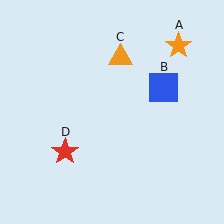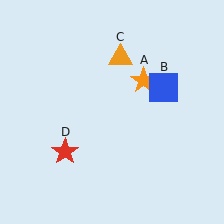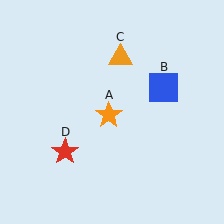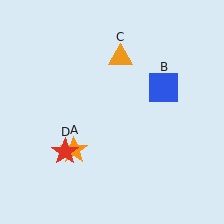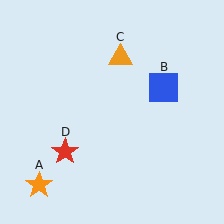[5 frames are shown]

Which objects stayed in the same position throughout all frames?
Blue square (object B) and orange triangle (object C) and red star (object D) remained stationary.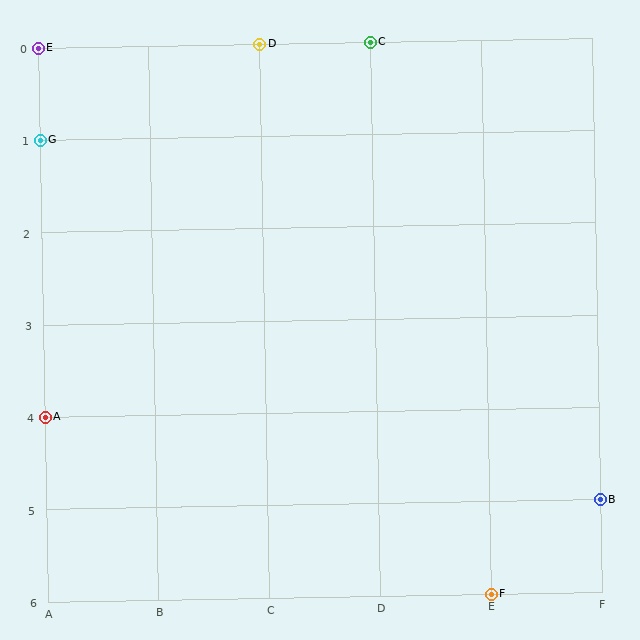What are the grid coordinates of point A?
Point A is at grid coordinates (A, 4).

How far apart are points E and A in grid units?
Points E and A are 4 rows apart.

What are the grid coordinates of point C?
Point C is at grid coordinates (D, 0).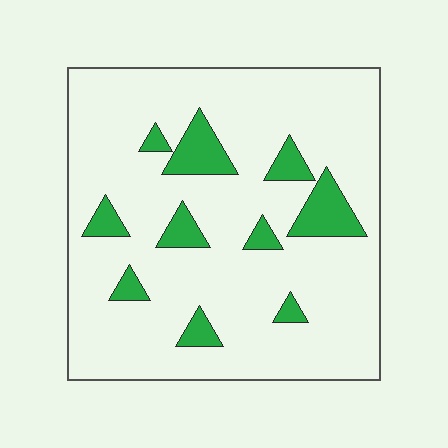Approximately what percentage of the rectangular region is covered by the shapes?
Approximately 15%.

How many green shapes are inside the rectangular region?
10.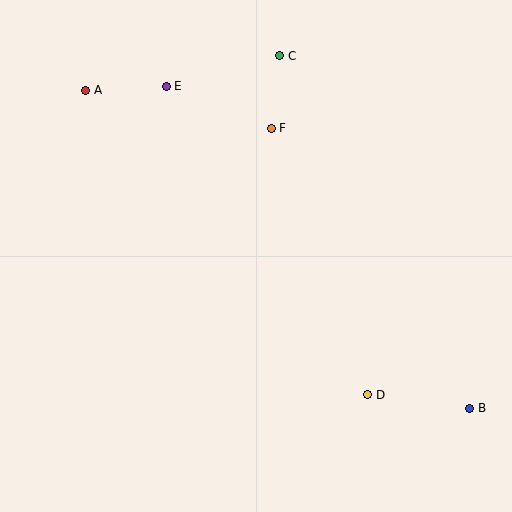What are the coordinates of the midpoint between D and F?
The midpoint between D and F is at (319, 262).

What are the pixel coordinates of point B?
Point B is at (470, 408).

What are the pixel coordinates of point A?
Point A is at (86, 90).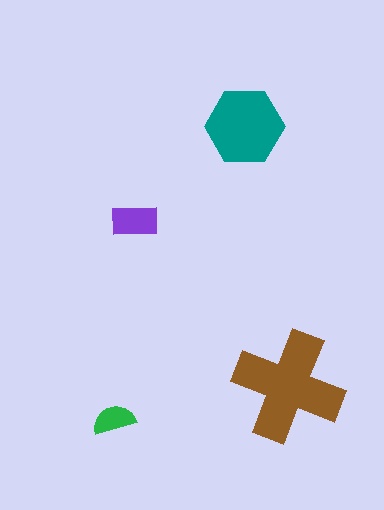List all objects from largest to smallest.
The brown cross, the teal hexagon, the purple rectangle, the green semicircle.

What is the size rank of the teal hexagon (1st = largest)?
2nd.